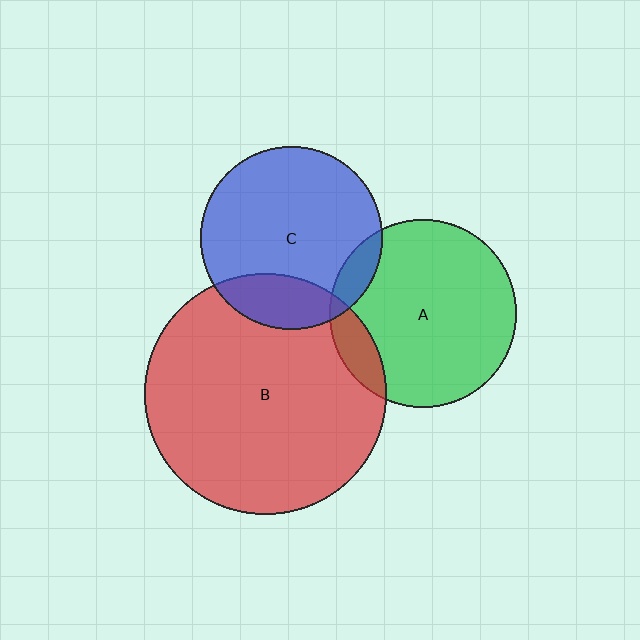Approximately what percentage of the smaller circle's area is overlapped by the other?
Approximately 10%.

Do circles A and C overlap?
Yes.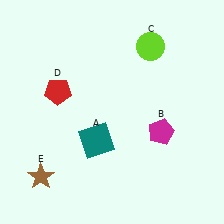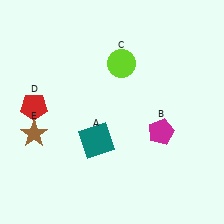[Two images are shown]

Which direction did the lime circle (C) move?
The lime circle (C) moved left.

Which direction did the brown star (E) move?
The brown star (E) moved up.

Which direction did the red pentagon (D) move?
The red pentagon (D) moved left.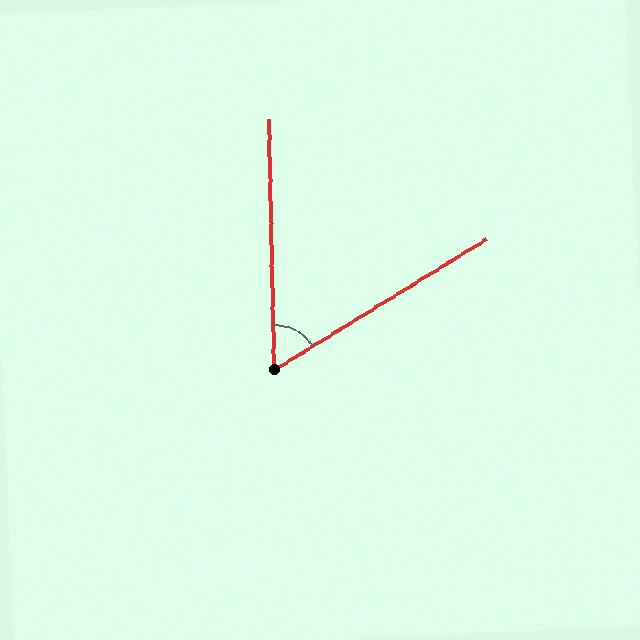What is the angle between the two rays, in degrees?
Approximately 60 degrees.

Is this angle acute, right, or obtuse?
It is acute.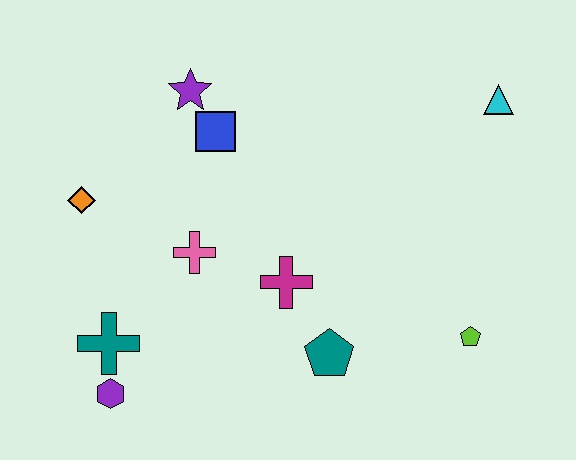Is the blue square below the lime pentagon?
No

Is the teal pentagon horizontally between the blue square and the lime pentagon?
Yes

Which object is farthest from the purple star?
The lime pentagon is farthest from the purple star.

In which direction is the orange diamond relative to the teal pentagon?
The orange diamond is to the left of the teal pentagon.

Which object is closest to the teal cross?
The purple hexagon is closest to the teal cross.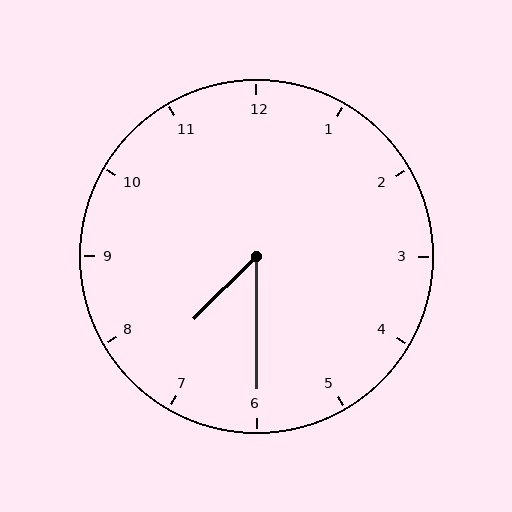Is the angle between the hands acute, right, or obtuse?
It is acute.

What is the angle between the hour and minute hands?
Approximately 45 degrees.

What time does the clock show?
7:30.